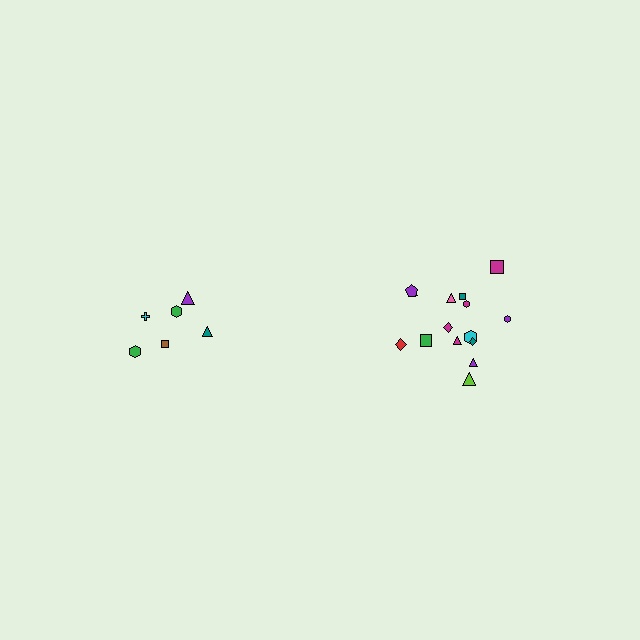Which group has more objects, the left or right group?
The right group.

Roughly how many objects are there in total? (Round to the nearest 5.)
Roughly 20 objects in total.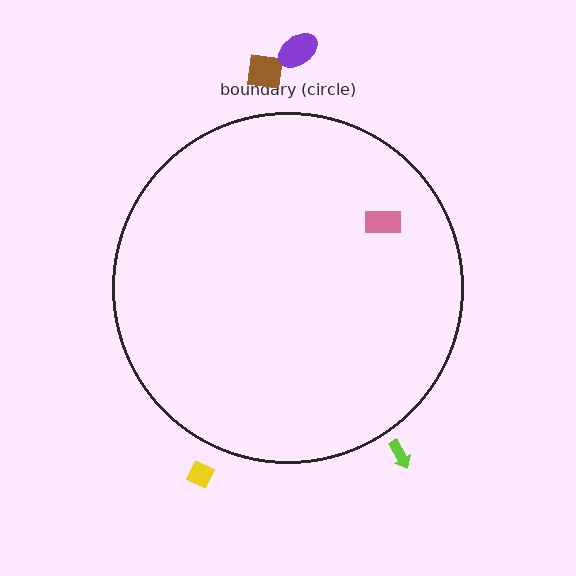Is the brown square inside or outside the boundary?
Outside.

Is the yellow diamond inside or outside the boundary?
Outside.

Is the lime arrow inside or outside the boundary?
Outside.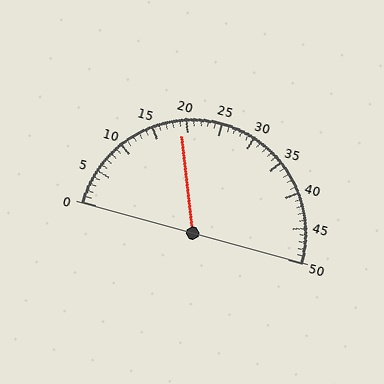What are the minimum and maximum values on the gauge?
The gauge ranges from 0 to 50.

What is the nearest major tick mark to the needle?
The nearest major tick mark is 20.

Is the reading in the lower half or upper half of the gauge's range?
The reading is in the lower half of the range (0 to 50).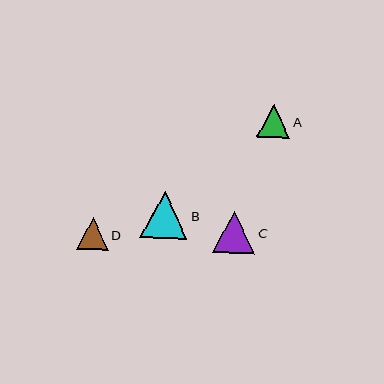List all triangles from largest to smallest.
From largest to smallest: B, C, A, D.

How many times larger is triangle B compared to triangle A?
Triangle B is approximately 1.4 times the size of triangle A.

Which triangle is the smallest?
Triangle D is the smallest with a size of approximately 32 pixels.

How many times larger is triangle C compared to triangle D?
Triangle C is approximately 1.3 times the size of triangle D.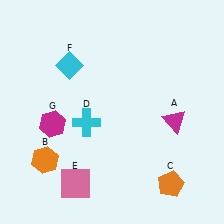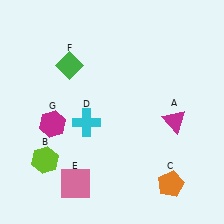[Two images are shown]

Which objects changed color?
B changed from orange to lime. F changed from cyan to green.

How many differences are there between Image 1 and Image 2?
There are 2 differences between the two images.